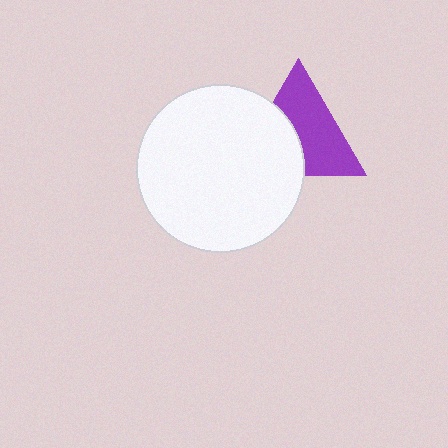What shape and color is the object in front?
The object in front is a white circle.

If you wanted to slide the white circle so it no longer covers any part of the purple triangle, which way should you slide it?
Slide it left — that is the most direct way to separate the two shapes.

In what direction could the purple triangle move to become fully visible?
The purple triangle could move right. That would shift it out from behind the white circle entirely.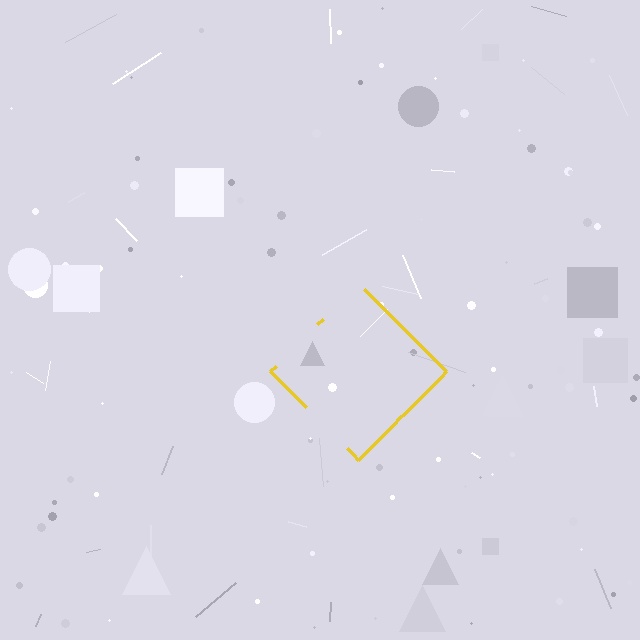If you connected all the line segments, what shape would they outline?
They would outline a diamond.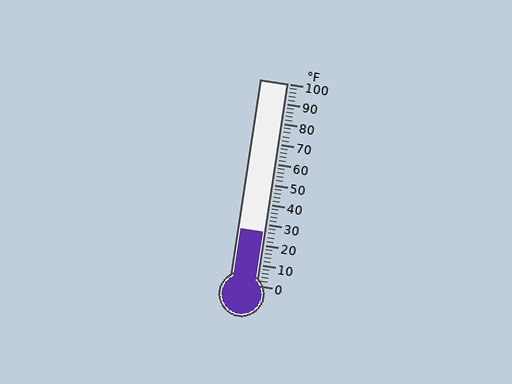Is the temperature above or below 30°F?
The temperature is below 30°F.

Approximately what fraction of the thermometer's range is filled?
The thermometer is filled to approximately 25% of its range.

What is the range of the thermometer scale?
The thermometer scale ranges from 0°F to 100°F.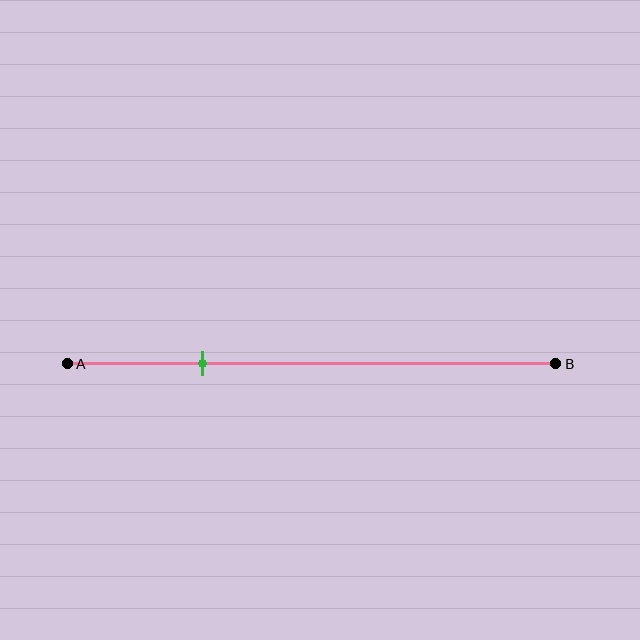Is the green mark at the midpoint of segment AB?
No, the mark is at about 30% from A, not at the 50% midpoint.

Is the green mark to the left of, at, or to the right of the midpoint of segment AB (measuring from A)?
The green mark is to the left of the midpoint of segment AB.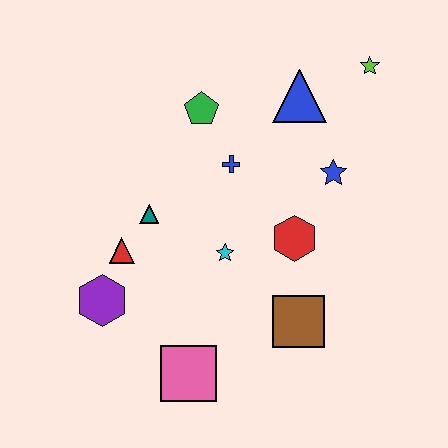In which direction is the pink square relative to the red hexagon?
The pink square is below the red hexagon.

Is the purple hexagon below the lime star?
Yes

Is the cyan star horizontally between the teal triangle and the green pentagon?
No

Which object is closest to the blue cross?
The green pentagon is closest to the blue cross.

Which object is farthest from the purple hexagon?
The lime star is farthest from the purple hexagon.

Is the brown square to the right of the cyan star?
Yes